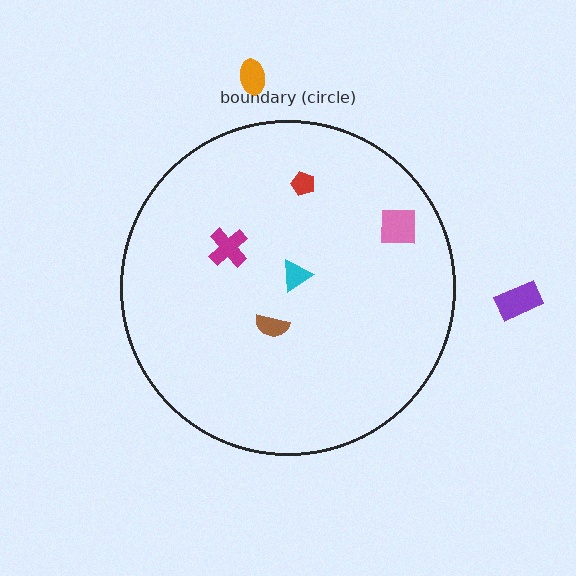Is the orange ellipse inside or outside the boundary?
Outside.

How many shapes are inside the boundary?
5 inside, 2 outside.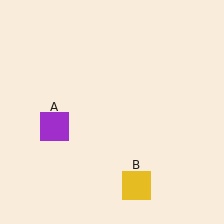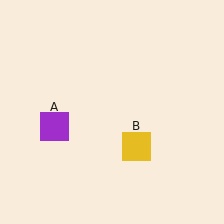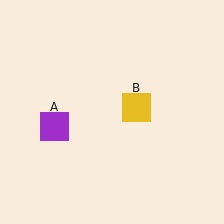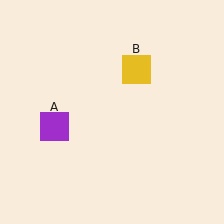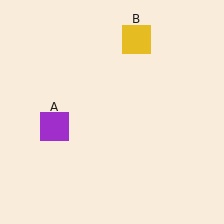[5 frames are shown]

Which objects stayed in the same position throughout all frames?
Purple square (object A) remained stationary.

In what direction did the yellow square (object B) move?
The yellow square (object B) moved up.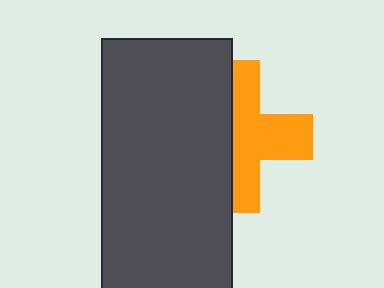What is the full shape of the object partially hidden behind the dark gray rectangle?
The partially hidden object is an orange cross.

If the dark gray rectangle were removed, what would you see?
You would see the complete orange cross.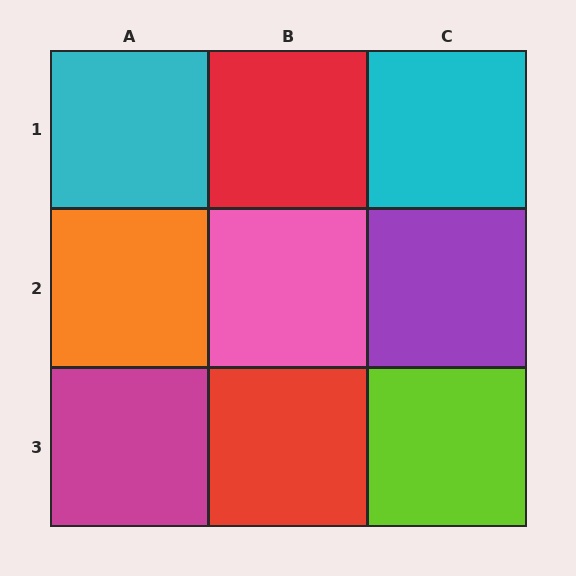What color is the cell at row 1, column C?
Cyan.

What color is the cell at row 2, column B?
Pink.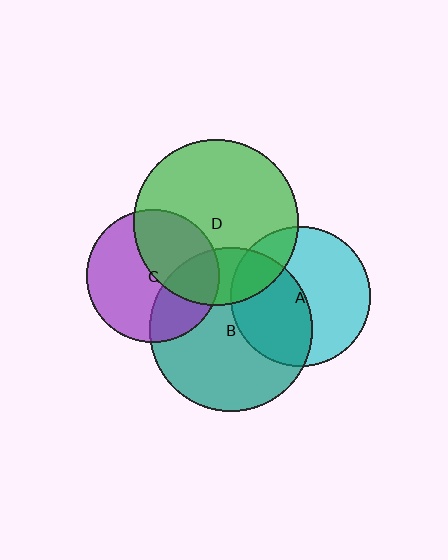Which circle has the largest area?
Circle D (green).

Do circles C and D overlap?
Yes.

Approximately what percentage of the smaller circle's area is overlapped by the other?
Approximately 40%.